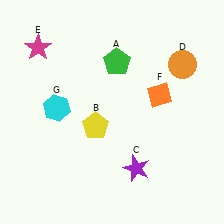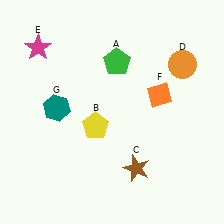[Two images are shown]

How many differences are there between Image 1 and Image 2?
There are 2 differences between the two images.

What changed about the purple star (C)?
In Image 1, C is purple. In Image 2, it changed to brown.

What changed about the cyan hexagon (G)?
In Image 1, G is cyan. In Image 2, it changed to teal.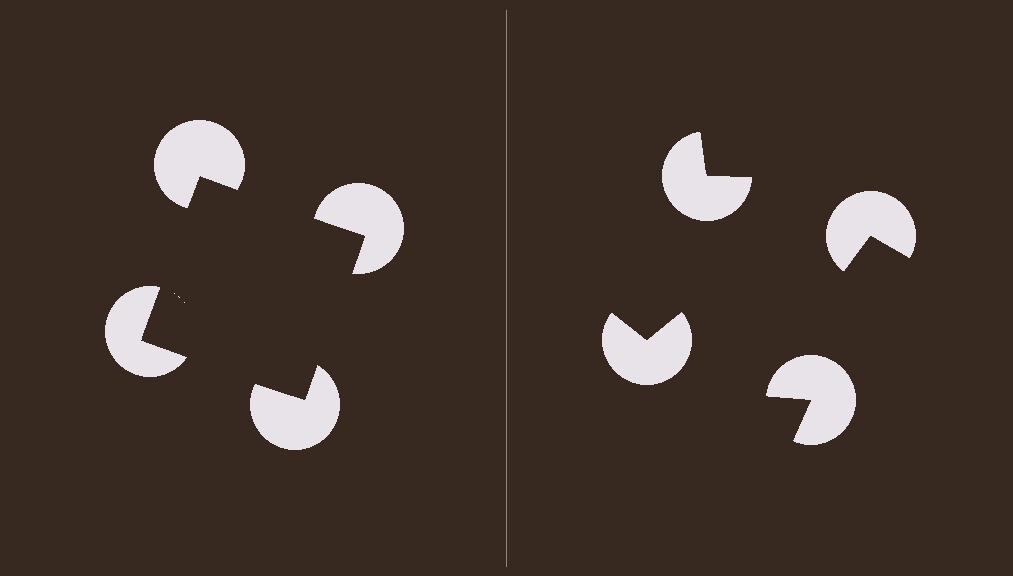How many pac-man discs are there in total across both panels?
8 — 4 on each side.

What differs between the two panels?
The pac-man discs are positioned identically on both sides; only the wedge orientations differ. On the left they align to a square; on the right they are misaligned.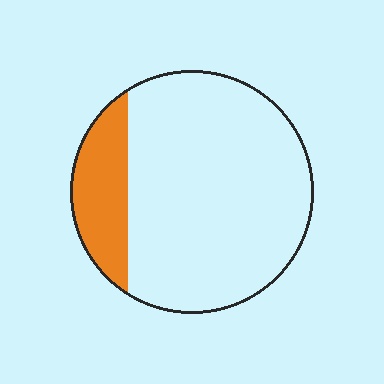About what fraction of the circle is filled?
About one sixth (1/6).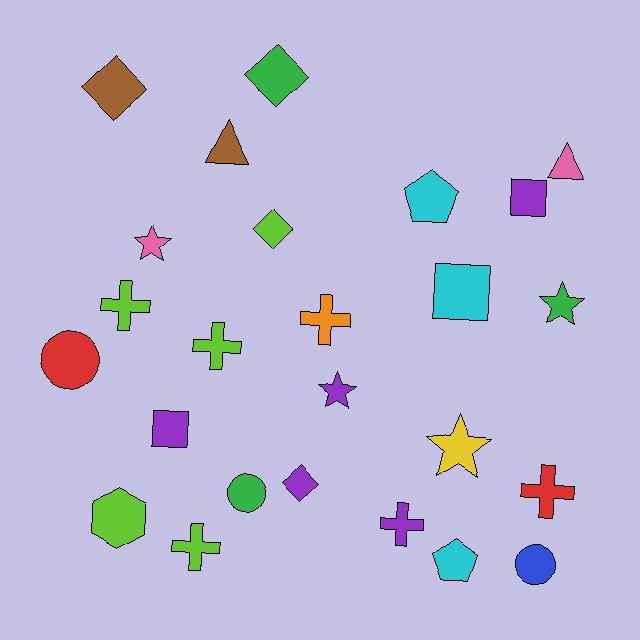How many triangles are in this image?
There are 2 triangles.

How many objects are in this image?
There are 25 objects.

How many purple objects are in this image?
There are 5 purple objects.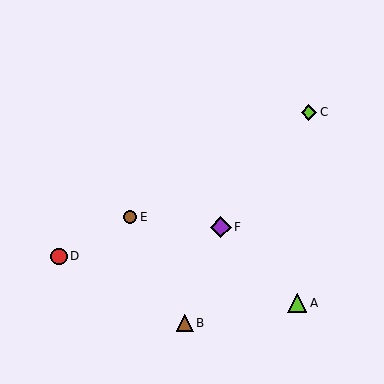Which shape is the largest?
The purple diamond (labeled F) is the largest.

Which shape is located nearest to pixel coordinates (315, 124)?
The lime diamond (labeled C) at (309, 112) is nearest to that location.